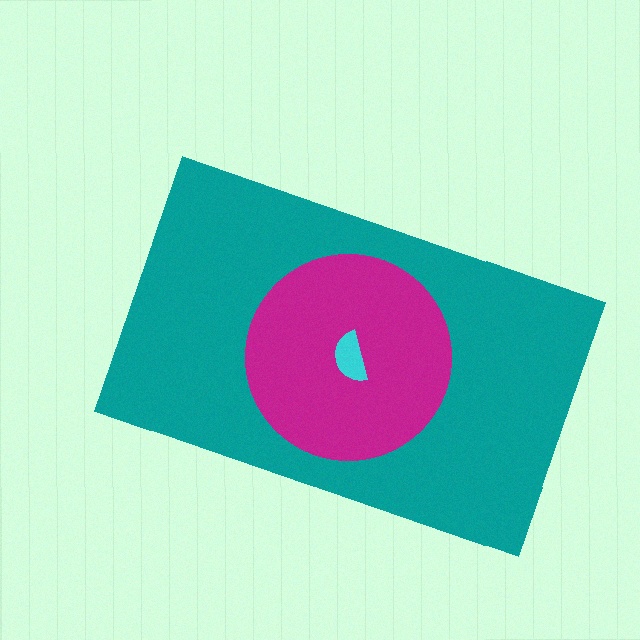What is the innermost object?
The cyan semicircle.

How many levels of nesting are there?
3.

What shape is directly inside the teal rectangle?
The magenta circle.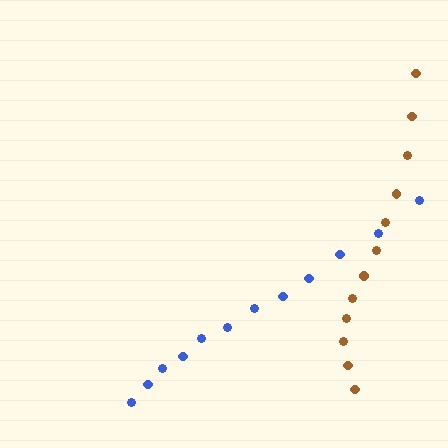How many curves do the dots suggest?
There are 2 distinct paths.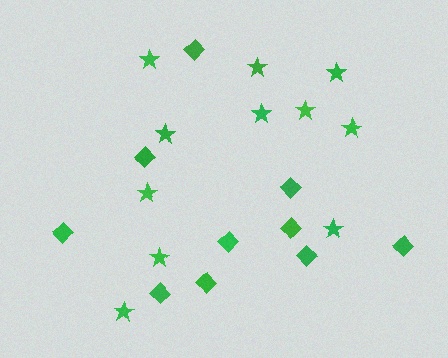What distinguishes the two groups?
There are 2 groups: one group of diamonds (10) and one group of stars (11).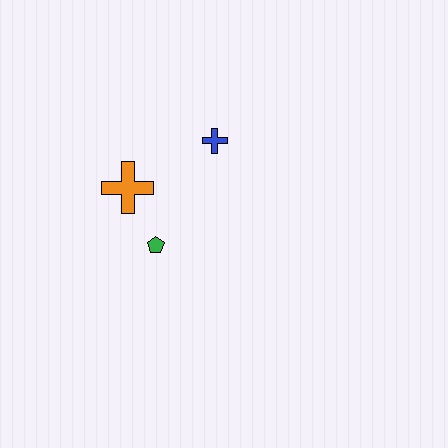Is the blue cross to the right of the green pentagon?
Yes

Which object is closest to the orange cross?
The green pentagon is closest to the orange cross.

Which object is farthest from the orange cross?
The blue cross is farthest from the orange cross.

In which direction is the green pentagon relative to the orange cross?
The green pentagon is below the orange cross.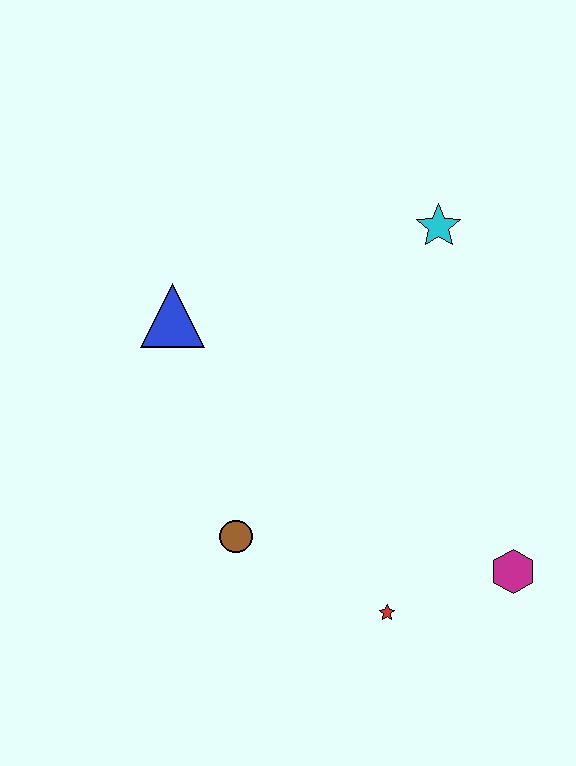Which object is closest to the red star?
The magenta hexagon is closest to the red star.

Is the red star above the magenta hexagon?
No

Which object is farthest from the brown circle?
The cyan star is farthest from the brown circle.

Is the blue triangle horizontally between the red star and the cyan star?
No